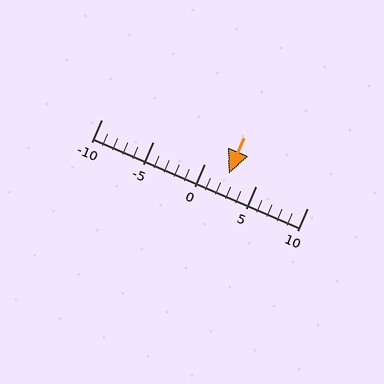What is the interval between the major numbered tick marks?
The major tick marks are spaced 5 units apart.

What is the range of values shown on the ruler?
The ruler shows values from -10 to 10.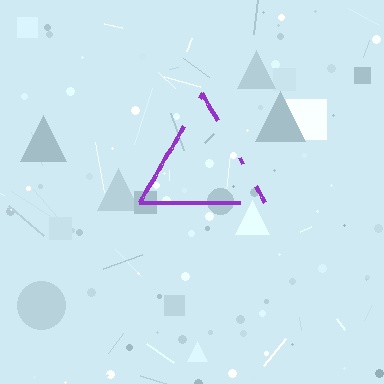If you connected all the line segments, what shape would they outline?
They would outline a triangle.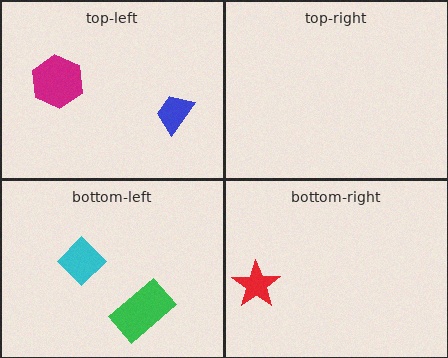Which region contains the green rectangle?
The bottom-left region.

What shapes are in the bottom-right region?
The red star.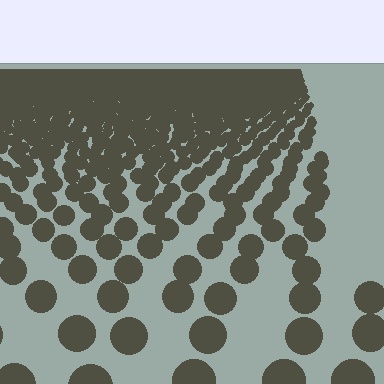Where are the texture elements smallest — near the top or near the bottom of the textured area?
Near the top.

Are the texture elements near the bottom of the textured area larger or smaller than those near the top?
Larger. Near the bottom, elements are closer to the viewer and appear at a bigger on-screen size.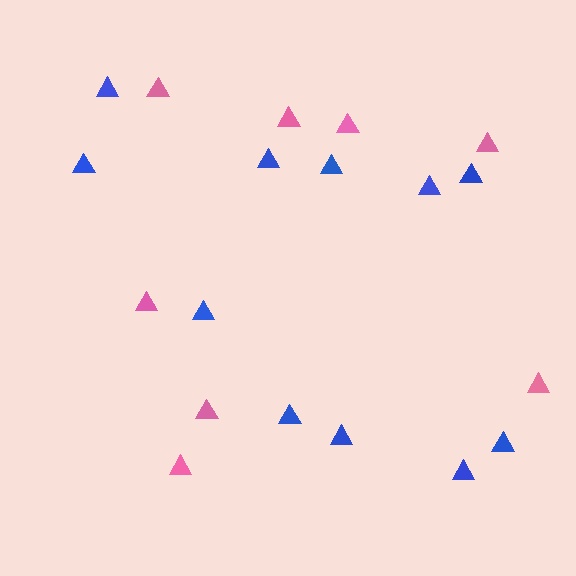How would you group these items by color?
There are 2 groups: one group of blue triangles (11) and one group of pink triangles (8).